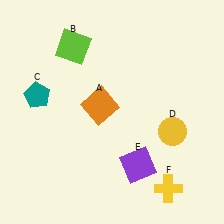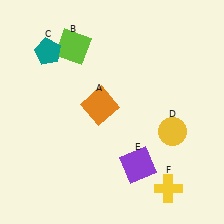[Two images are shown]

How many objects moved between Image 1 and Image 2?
1 object moved between the two images.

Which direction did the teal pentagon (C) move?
The teal pentagon (C) moved up.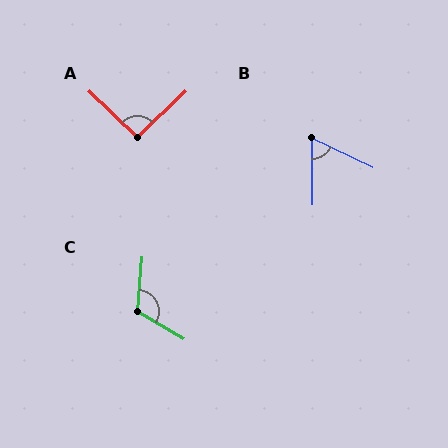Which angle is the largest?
C, at approximately 116 degrees.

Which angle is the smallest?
B, at approximately 64 degrees.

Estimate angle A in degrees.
Approximately 92 degrees.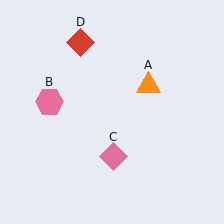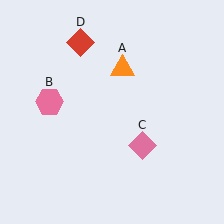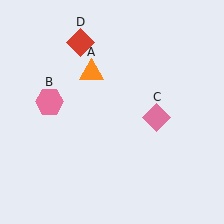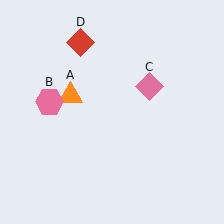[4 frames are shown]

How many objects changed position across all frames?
2 objects changed position: orange triangle (object A), pink diamond (object C).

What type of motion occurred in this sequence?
The orange triangle (object A), pink diamond (object C) rotated counterclockwise around the center of the scene.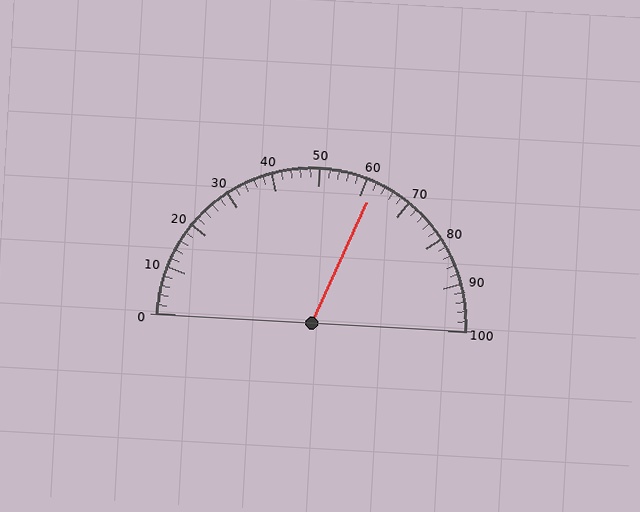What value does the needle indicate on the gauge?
The needle indicates approximately 62.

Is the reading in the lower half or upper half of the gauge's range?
The reading is in the upper half of the range (0 to 100).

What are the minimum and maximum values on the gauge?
The gauge ranges from 0 to 100.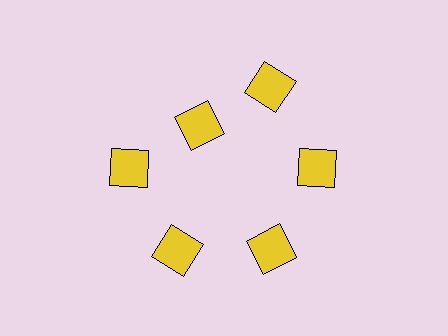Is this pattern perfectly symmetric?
No. The 6 yellow squares are arranged in a ring, but one element near the 11 o'clock position is pulled inward toward the center, breaking the 6-fold rotational symmetry.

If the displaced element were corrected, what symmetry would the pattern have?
It would have 6-fold rotational symmetry — the pattern would map onto itself every 60 degrees.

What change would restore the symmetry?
The symmetry would be restored by moving it outward, back onto the ring so that all 6 squares sit at equal angles and equal distance from the center.